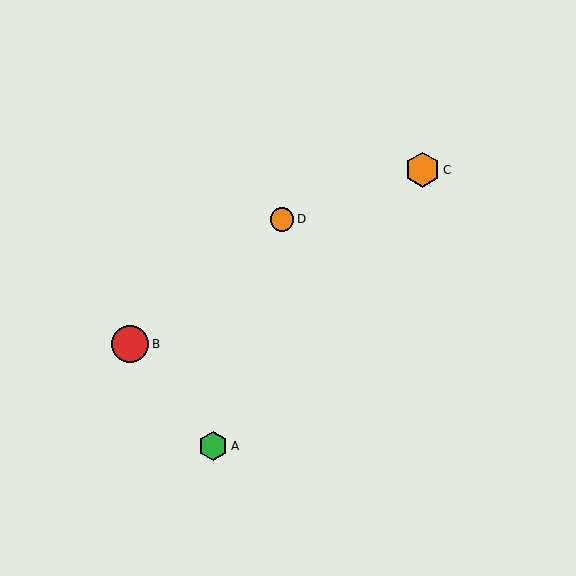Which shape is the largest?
The red circle (labeled B) is the largest.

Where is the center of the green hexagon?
The center of the green hexagon is at (213, 446).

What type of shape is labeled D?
Shape D is an orange circle.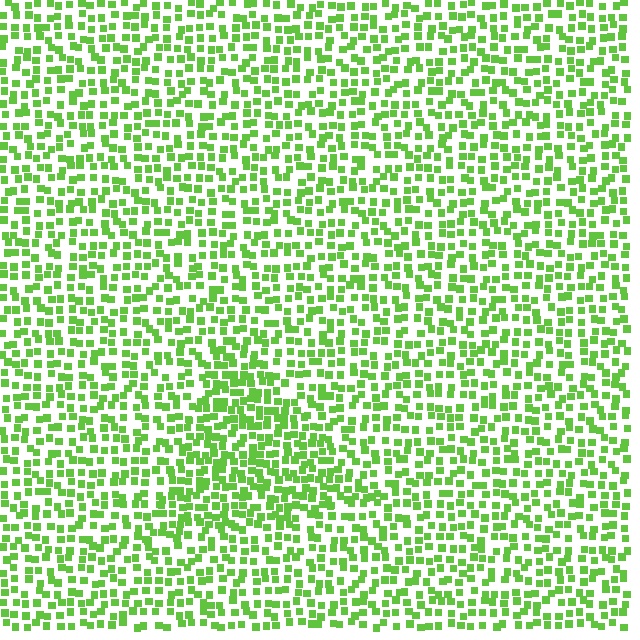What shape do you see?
I see a triangle.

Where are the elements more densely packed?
The elements are more densely packed inside the triangle boundary.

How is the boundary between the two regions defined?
The boundary is defined by a change in element density (approximately 1.5x ratio). All elements are the same color, size, and shape.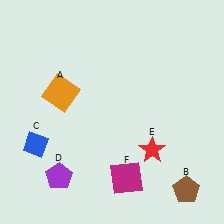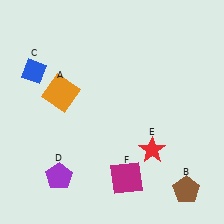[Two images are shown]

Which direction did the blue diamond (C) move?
The blue diamond (C) moved up.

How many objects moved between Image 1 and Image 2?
1 object moved between the two images.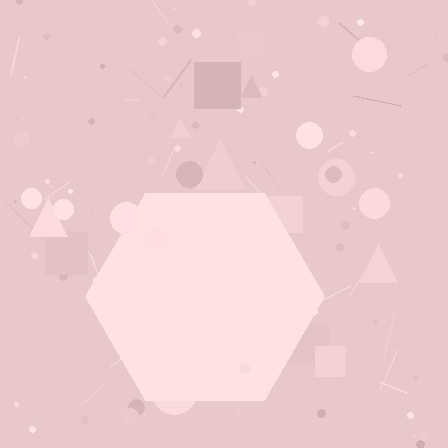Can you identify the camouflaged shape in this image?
The camouflaged shape is a hexagon.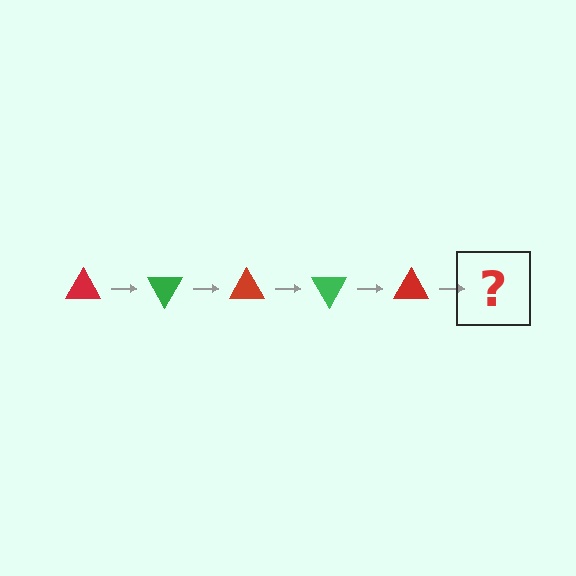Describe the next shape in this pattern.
It should be a green triangle, rotated 300 degrees from the start.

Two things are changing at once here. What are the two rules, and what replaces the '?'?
The two rules are that it rotates 60 degrees each step and the color cycles through red and green. The '?' should be a green triangle, rotated 300 degrees from the start.